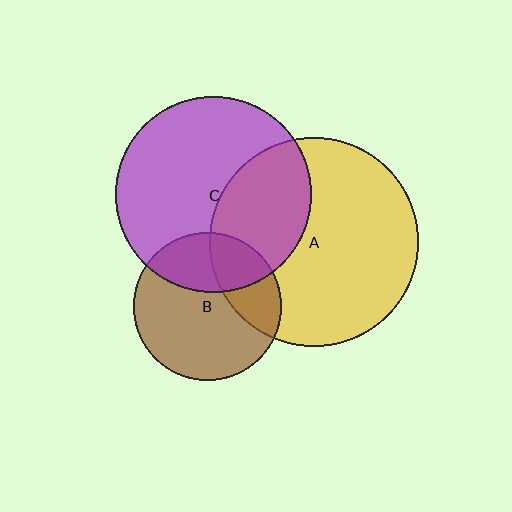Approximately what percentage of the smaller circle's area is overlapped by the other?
Approximately 30%.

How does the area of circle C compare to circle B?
Approximately 1.8 times.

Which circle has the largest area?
Circle A (yellow).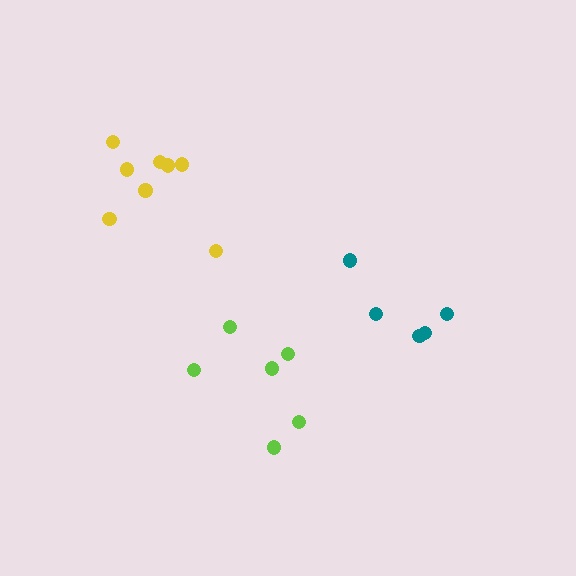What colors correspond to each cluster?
The clusters are colored: lime, yellow, teal.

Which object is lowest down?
The lime cluster is bottommost.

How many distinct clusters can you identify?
There are 3 distinct clusters.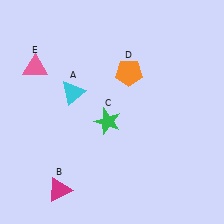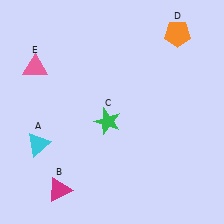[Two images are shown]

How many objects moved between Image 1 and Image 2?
2 objects moved between the two images.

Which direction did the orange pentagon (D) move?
The orange pentagon (D) moved right.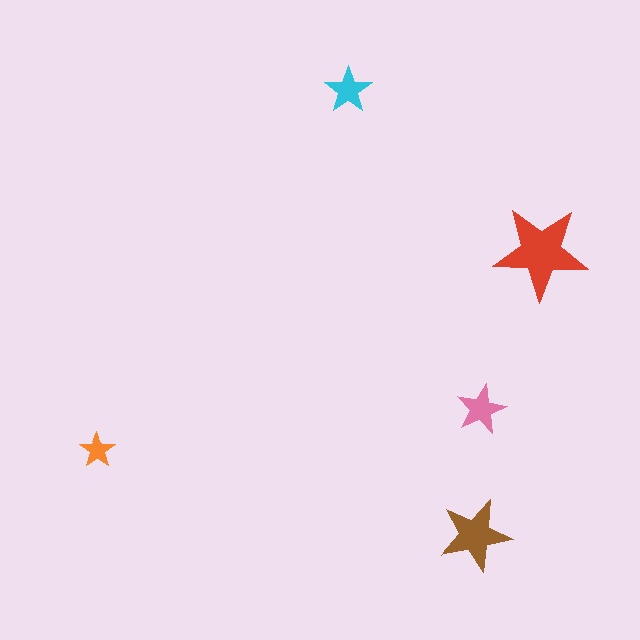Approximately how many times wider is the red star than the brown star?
About 1.5 times wider.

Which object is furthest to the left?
The orange star is leftmost.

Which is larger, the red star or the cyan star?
The red one.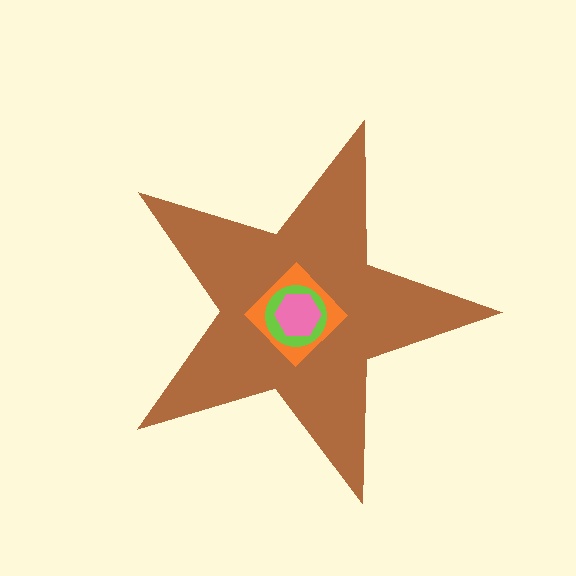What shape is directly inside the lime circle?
The pink hexagon.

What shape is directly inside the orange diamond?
The lime circle.